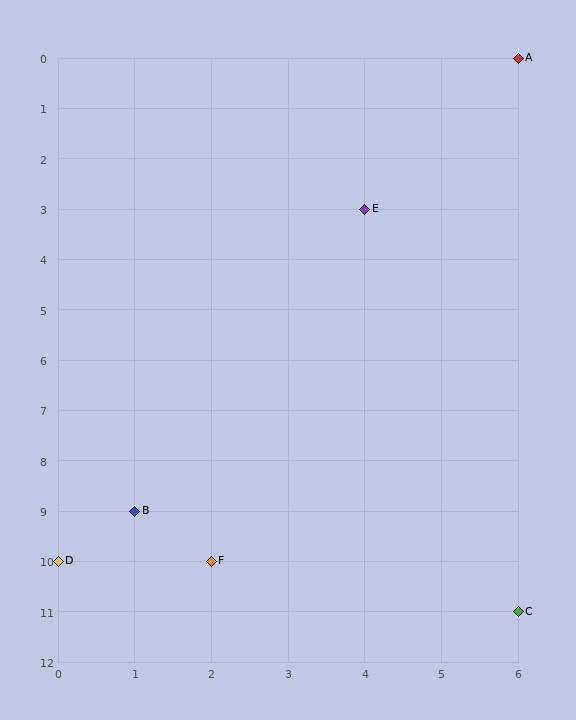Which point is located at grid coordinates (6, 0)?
Point A is at (6, 0).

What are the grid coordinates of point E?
Point E is at grid coordinates (4, 3).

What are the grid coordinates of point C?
Point C is at grid coordinates (6, 11).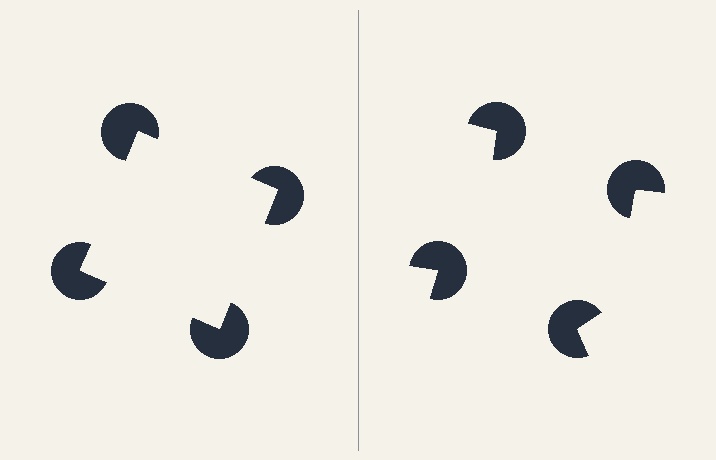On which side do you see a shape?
An illusory square appears on the left side. On the right side the wedge cuts are rotated, so no coherent shape forms.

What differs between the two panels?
The pac-man discs are positioned identically on both sides; only the wedge orientations differ. On the left they align to a square; on the right they are misaligned.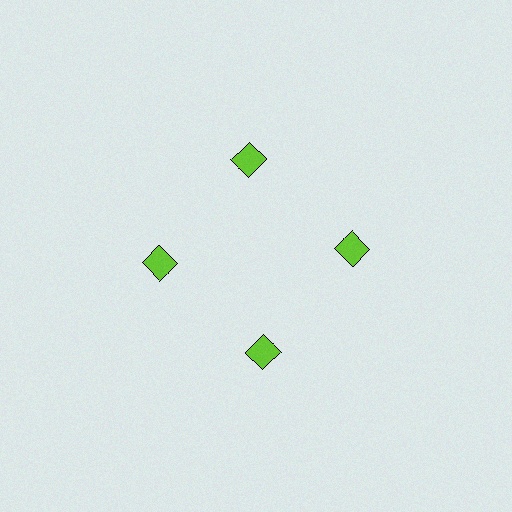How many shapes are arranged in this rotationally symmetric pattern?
There are 4 shapes, arranged in 4 groups of 1.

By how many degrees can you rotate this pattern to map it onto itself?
The pattern maps onto itself every 90 degrees of rotation.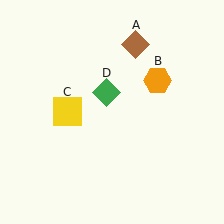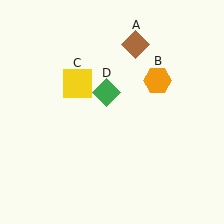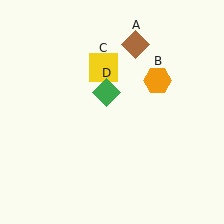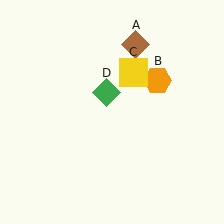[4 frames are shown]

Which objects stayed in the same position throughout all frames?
Brown diamond (object A) and orange hexagon (object B) and green diamond (object D) remained stationary.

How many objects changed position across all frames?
1 object changed position: yellow square (object C).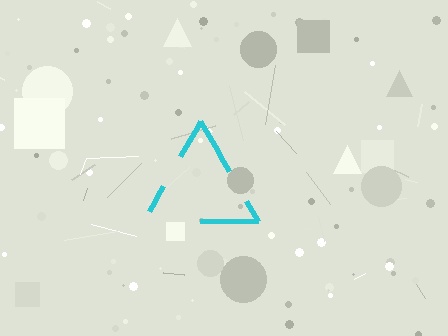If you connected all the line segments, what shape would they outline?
They would outline a triangle.